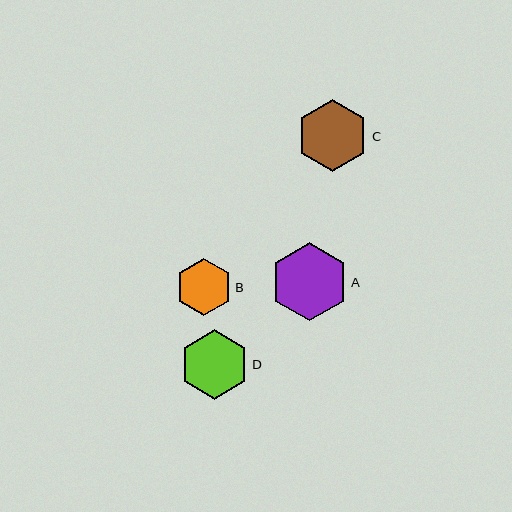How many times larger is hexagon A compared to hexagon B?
Hexagon A is approximately 1.4 times the size of hexagon B.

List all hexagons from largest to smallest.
From largest to smallest: A, C, D, B.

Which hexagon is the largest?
Hexagon A is the largest with a size of approximately 78 pixels.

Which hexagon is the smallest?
Hexagon B is the smallest with a size of approximately 57 pixels.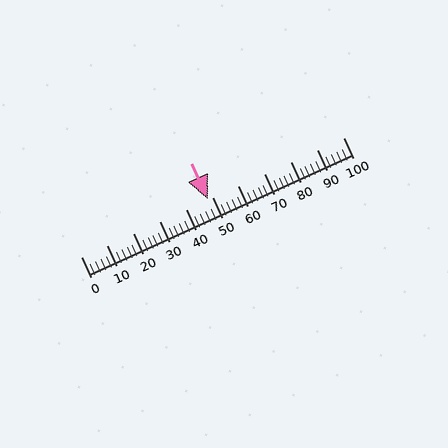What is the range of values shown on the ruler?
The ruler shows values from 0 to 100.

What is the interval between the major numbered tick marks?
The major tick marks are spaced 10 units apart.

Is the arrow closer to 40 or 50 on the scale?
The arrow is closer to 50.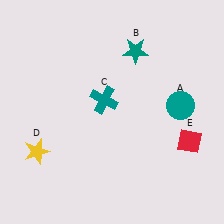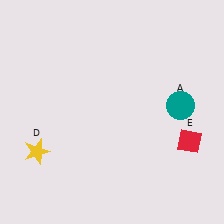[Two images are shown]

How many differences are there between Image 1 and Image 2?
There are 2 differences between the two images.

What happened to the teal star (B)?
The teal star (B) was removed in Image 2. It was in the top-right area of Image 1.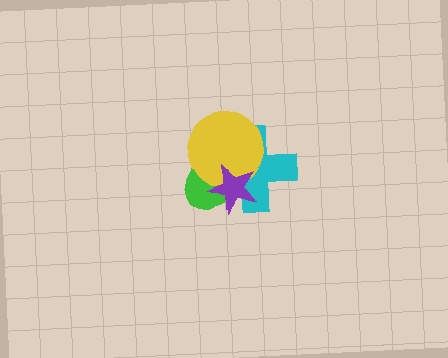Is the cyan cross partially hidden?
Yes, it is partially covered by another shape.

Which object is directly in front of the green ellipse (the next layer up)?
The yellow circle is directly in front of the green ellipse.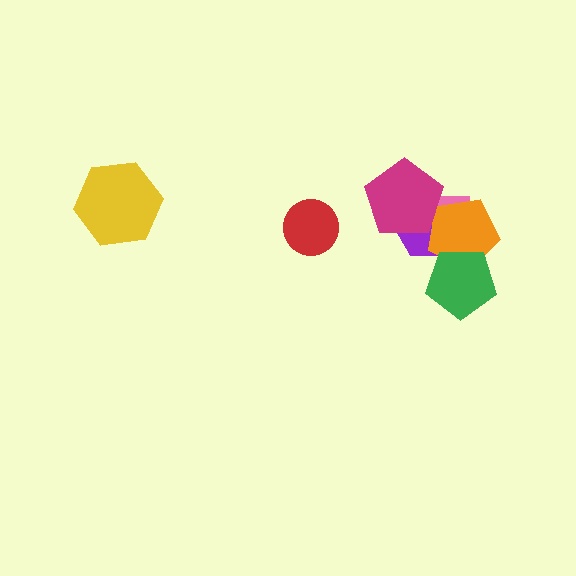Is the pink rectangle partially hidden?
Yes, it is partially covered by another shape.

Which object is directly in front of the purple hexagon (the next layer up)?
The orange pentagon is directly in front of the purple hexagon.